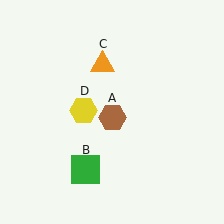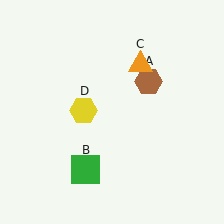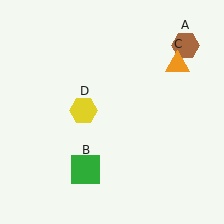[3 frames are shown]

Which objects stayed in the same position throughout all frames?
Green square (object B) and yellow hexagon (object D) remained stationary.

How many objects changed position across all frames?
2 objects changed position: brown hexagon (object A), orange triangle (object C).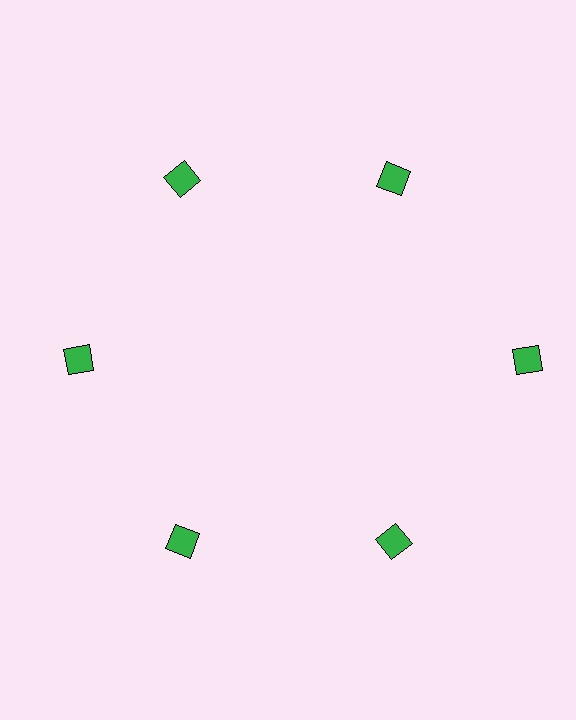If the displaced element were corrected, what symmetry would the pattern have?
It would have 6-fold rotational symmetry — the pattern would map onto itself every 60 degrees.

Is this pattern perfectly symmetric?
No. The 6 green diamonds are arranged in a ring, but one element near the 3 o'clock position is pushed outward from the center, breaking the 6-fold rotational symmetry.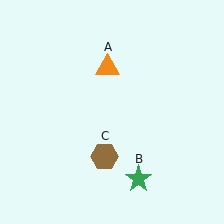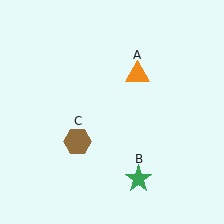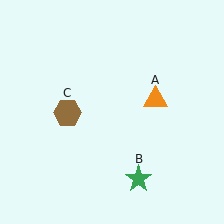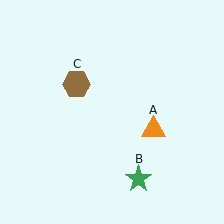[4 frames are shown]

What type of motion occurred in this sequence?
The orange triangle (object A), brown hexagon (object C) rotated clockwise around the center of the scene.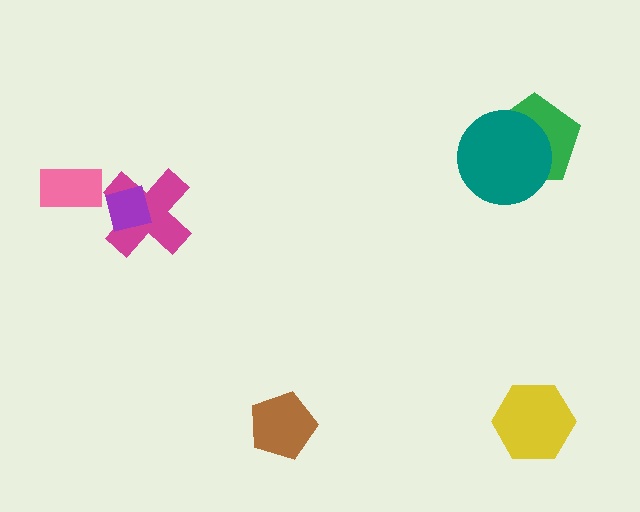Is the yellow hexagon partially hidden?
No, no other shape covers it.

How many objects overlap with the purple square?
1 object overlaps with the purple square.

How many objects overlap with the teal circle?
1 object overlaps with the teal circle.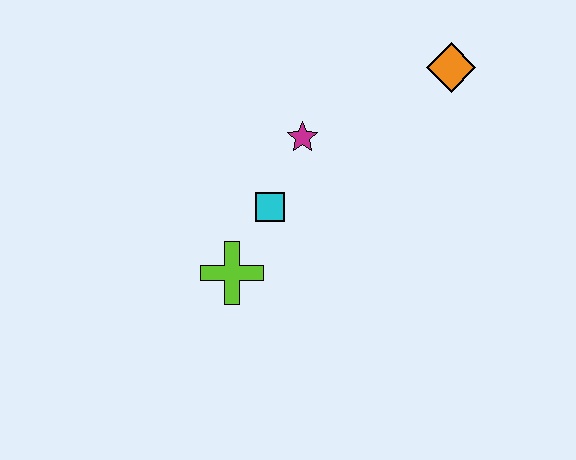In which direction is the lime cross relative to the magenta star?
The lime cross is below the magenta star.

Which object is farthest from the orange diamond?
The lime cross is farthest from the orange diamond.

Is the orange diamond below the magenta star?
No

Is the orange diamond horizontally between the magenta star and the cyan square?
No